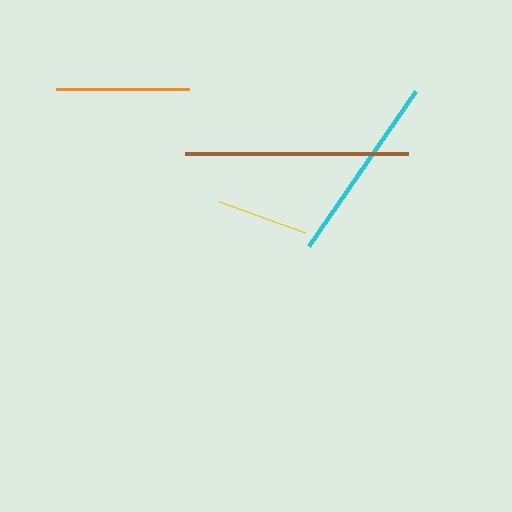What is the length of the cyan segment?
The cyan segment is approximately 188 pixels long.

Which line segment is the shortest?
The yellow line is the shortest at approximately 91 pixels.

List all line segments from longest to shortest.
From longest to shortest: brown, cyan, orange, yellow.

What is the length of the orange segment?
The orange segment is approximately 133 pixels long.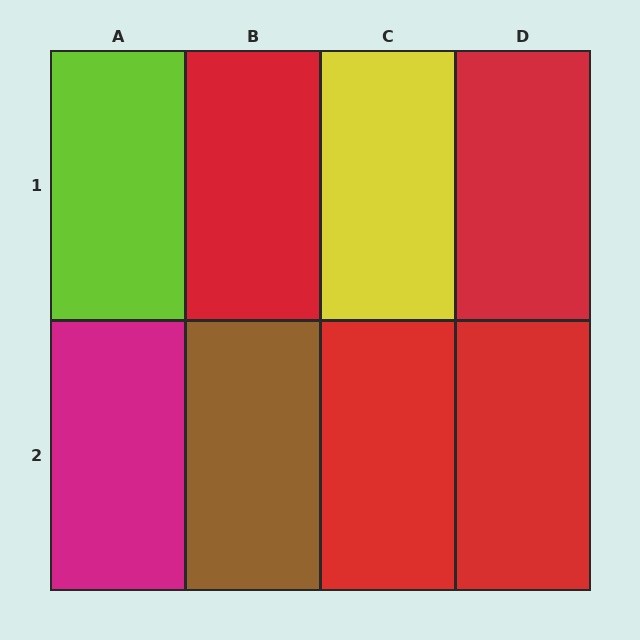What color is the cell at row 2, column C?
Red.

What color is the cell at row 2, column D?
Red.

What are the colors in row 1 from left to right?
Lime, red, yellow, red.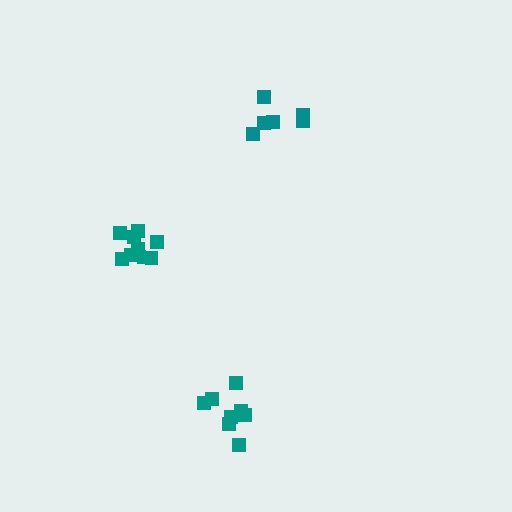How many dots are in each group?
Group 1: 6 dots, Group 2: 8 dots, Group 3: 9 dots (23 total).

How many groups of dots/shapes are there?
There are 3 groups.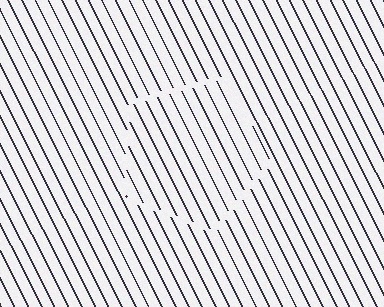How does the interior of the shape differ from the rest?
The interior of the shape contains the same grating, shifted by half a period — the contour is defined by the phase discontinuity where line-ends from the inner and outer gratings abut.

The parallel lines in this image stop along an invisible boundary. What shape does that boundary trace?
An illusory pentagon. The interior of the shape contains the same grating, shifted by half a period — the contour is defined by the phase discontinuity where line-ends from the inner and outer gratings abut.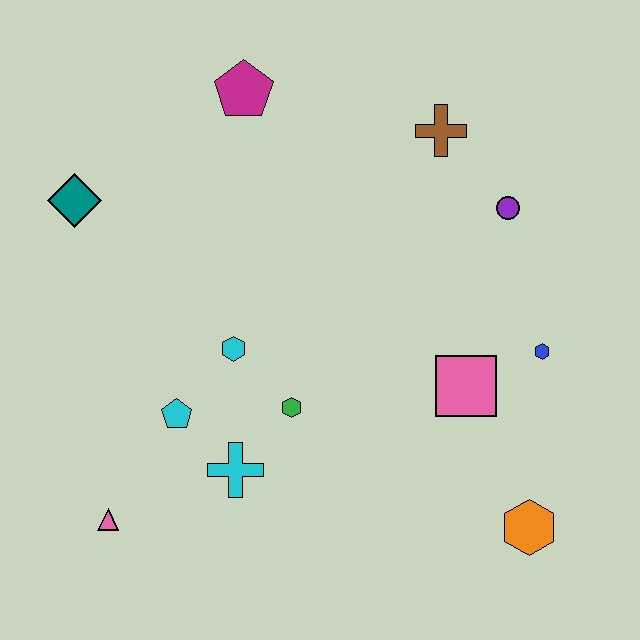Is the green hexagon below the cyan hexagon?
Yes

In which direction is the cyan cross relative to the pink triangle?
The cyan cross is to the right of the pink triangle.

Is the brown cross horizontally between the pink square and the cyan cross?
Yes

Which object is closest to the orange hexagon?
The pink square is closest to the orange hexagon.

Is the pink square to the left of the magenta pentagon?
No